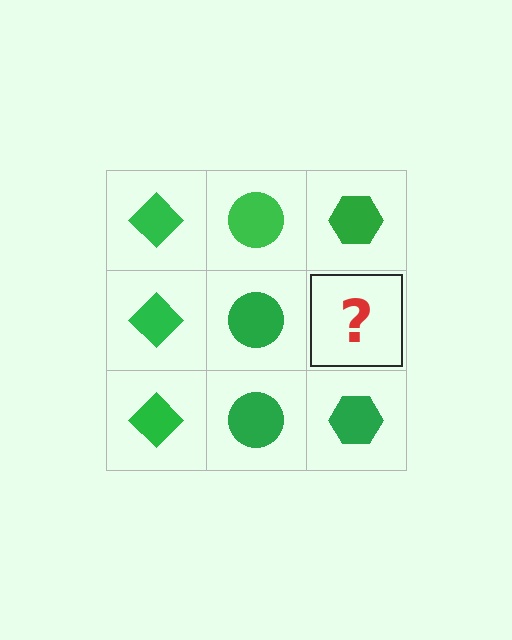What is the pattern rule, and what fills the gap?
The rule is that each column has a consistent shape. The gap should be filled with a green hexagon.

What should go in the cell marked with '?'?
The missing cell should contain a green hexagon.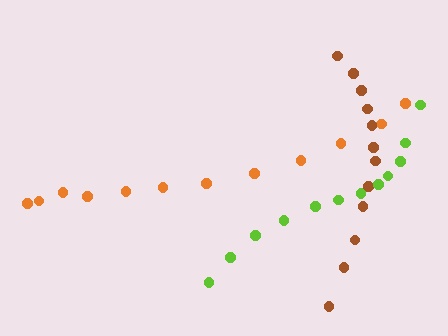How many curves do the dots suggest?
There are 3 distinct paths.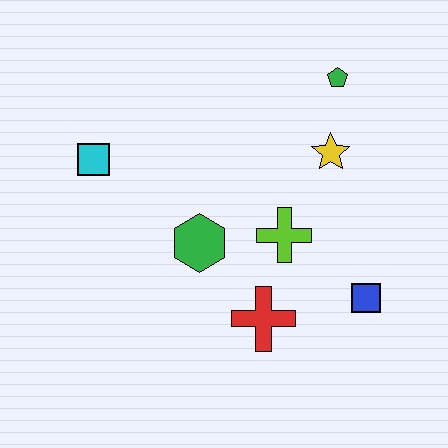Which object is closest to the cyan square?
The green hexagon is closest to the cyan square.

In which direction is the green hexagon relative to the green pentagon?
The green hexagon is below the green pentagon.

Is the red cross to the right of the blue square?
No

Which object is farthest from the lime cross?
The cyan square is farthest from the lime cross.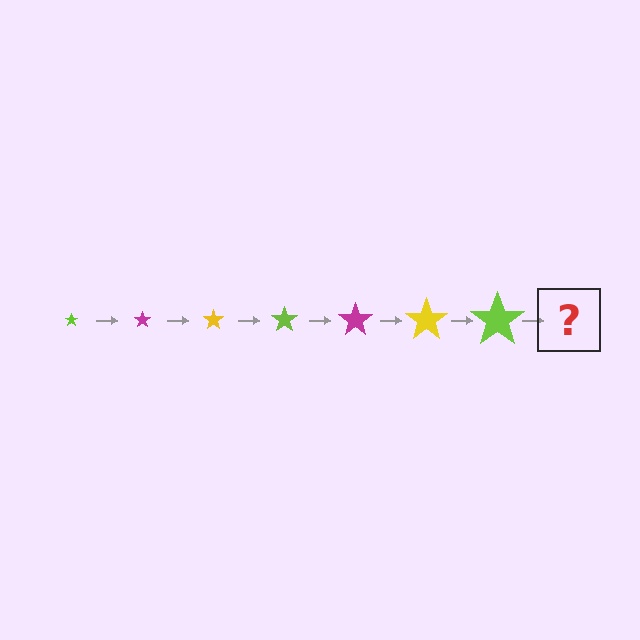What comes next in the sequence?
The next element should be a magenta star, larger than the previous one.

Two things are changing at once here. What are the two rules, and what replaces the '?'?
The two rules are that the star grows larger each step and the color cycles through lime, magenta, and yellow. The '?' should be a magenta star, larger than the previous one.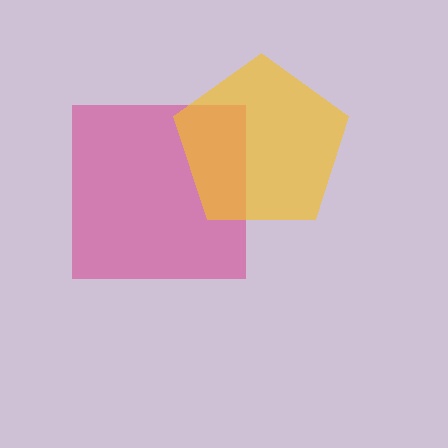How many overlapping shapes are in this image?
There are 2 overlapping shapes in the image.